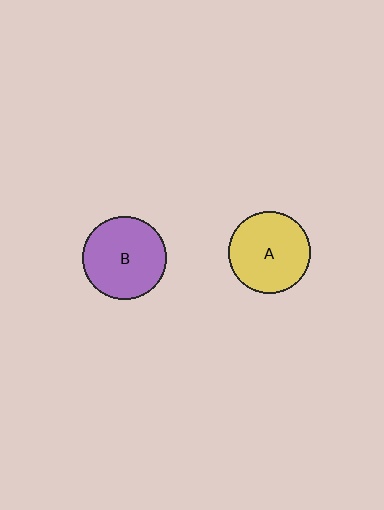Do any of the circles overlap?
No, none of the circles overlap.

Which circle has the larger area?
Circle B (purple).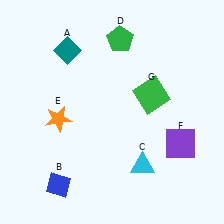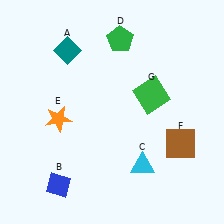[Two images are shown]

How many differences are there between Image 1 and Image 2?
There is 1 difference between the two images.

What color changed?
The square (F) changed from purple in Image 1 to brown in Image 2.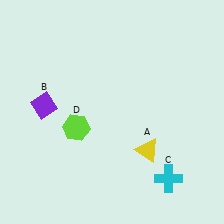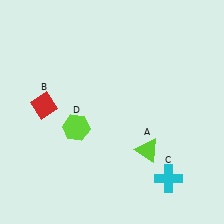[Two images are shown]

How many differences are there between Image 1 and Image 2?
There are 2 differences between the two images.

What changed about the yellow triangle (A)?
In Image 1, A is yellow. In Image 2, it changed to lime.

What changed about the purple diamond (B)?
In Image 1, B is purple. In Image 2, it changed to red.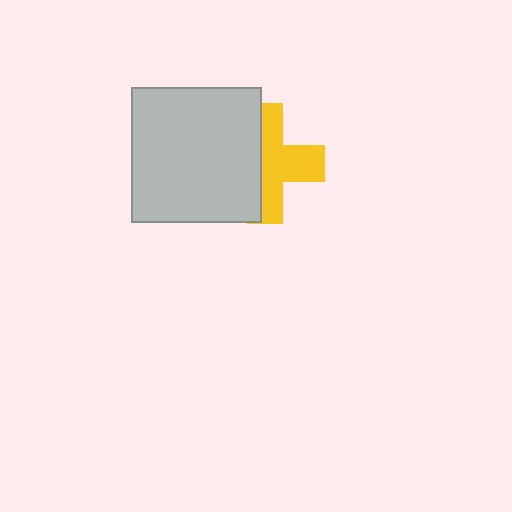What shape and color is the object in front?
The object in front is a light gray rectangle.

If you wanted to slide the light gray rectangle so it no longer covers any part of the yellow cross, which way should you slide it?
Slide it left — that is the most direct way to separate the two shapes.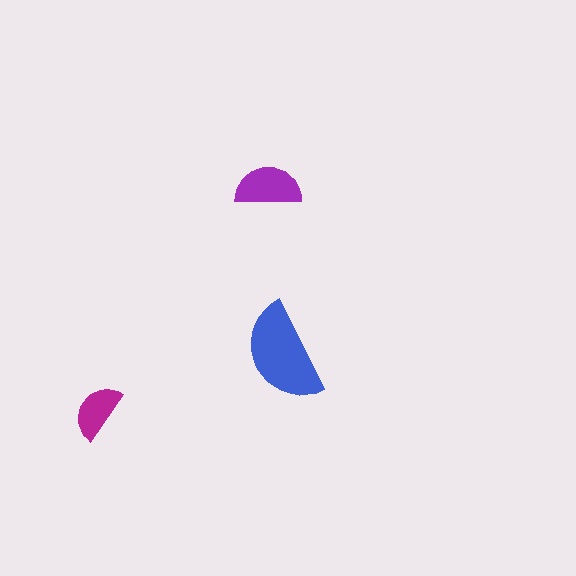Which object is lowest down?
The magenta semicircle is bottommost.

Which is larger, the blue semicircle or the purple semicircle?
The blue one.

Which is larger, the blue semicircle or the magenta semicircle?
The blue one.